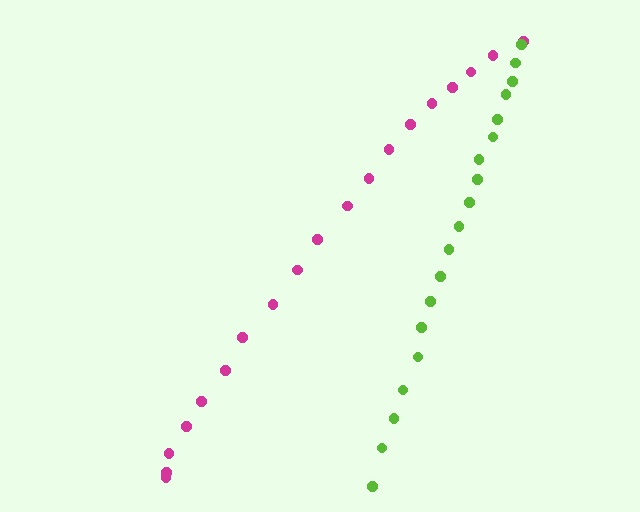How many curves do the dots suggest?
There are 2 distinct paths.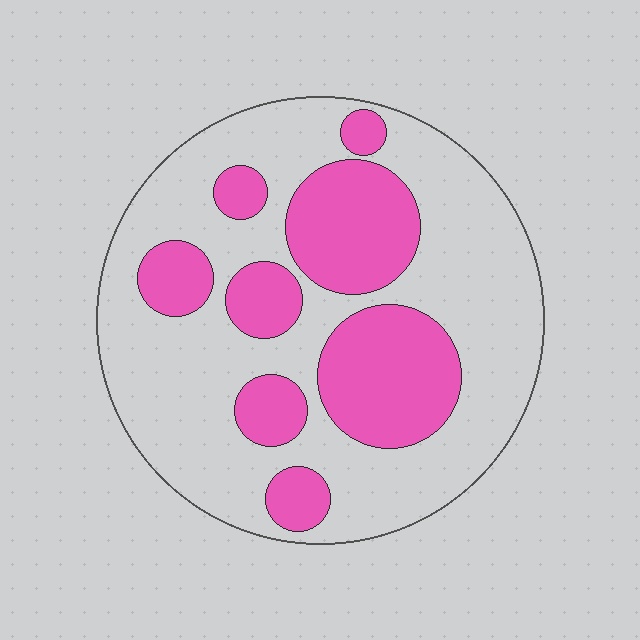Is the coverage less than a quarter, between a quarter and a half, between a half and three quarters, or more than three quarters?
Between a quarter and a half.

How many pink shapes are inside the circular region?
8.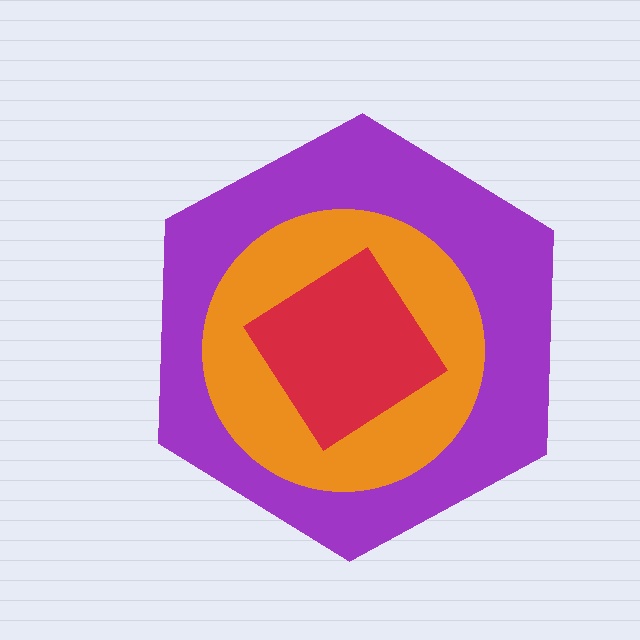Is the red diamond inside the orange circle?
Yes.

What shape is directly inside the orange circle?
The red diamond.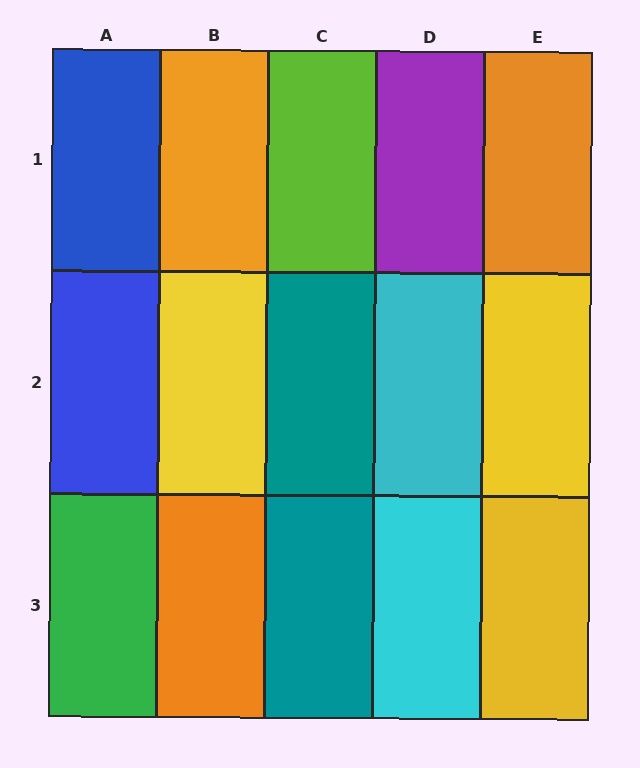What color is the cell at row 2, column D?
Cyan.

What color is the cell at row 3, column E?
Yellow.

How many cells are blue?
2 cells are blue.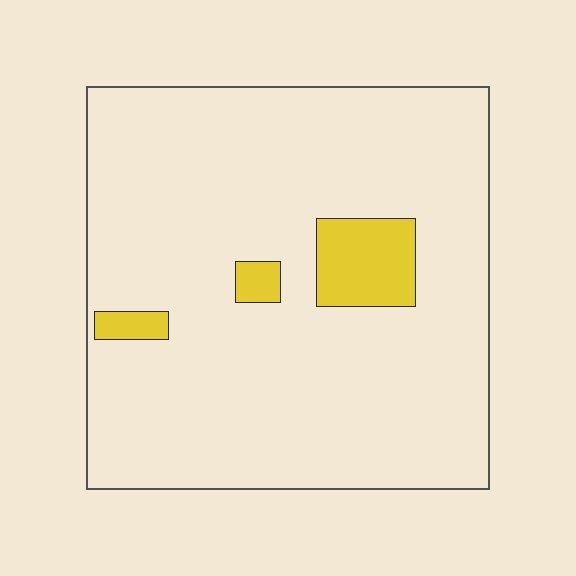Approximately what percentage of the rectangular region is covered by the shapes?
Approximately 10%.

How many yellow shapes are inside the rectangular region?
3.